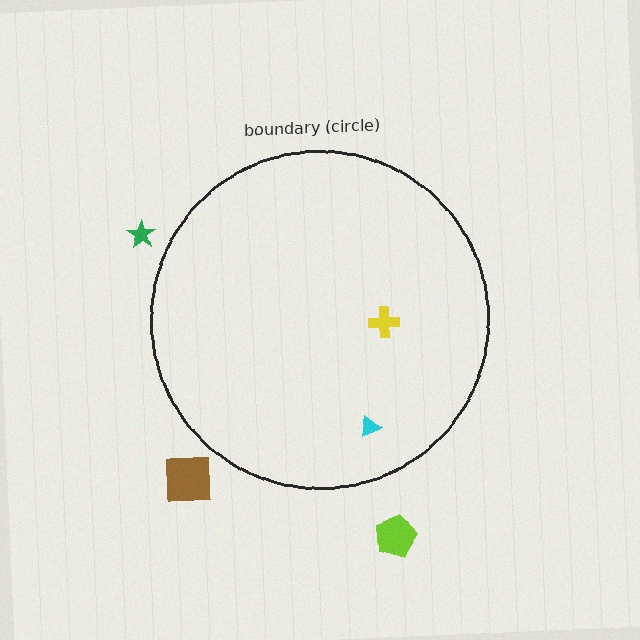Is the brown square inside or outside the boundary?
Outside.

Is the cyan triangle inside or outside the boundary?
Inside.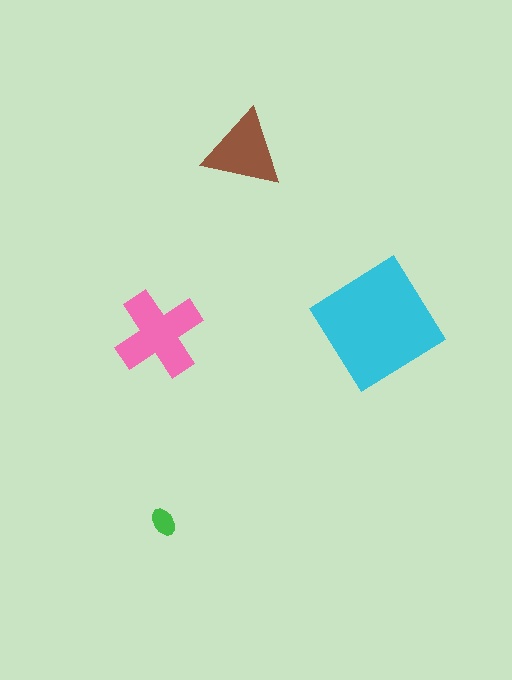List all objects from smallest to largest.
The green ellipse, the brown triangle, the pink cross, the cyan diamond.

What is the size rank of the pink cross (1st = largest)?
2nd.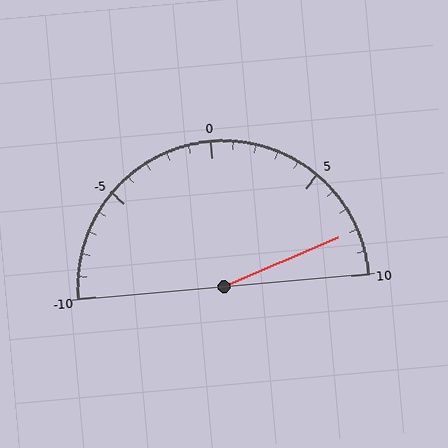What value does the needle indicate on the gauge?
The needle indicates approximately 8.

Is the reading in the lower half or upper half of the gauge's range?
The reading is in the upper half of the range (-10 to 10).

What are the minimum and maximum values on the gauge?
The gauge ranges from -10 to 10.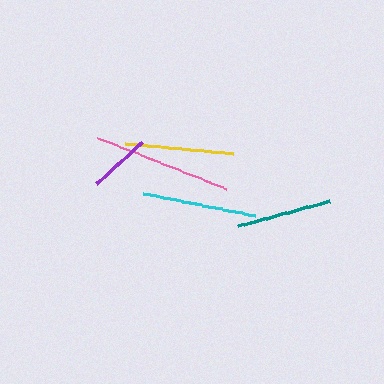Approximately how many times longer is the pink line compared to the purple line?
The pink line is approximately 2.2 times the length of the purple line.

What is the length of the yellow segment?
The yellow segment is approximately 108 pixels long.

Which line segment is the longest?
The pink line is the longest at approximately 139 pixels.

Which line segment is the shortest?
The purple line is the shortest at approximately 62 pixels.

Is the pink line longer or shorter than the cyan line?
The pink line is longer than the cyan line.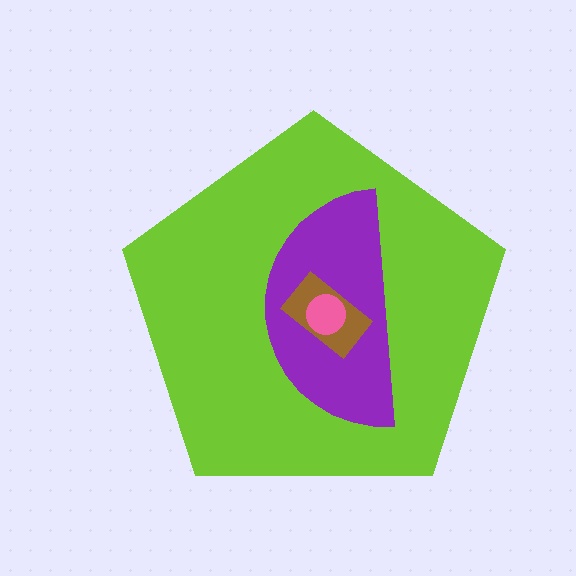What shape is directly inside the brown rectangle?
The pink circle.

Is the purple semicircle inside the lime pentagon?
Yes.